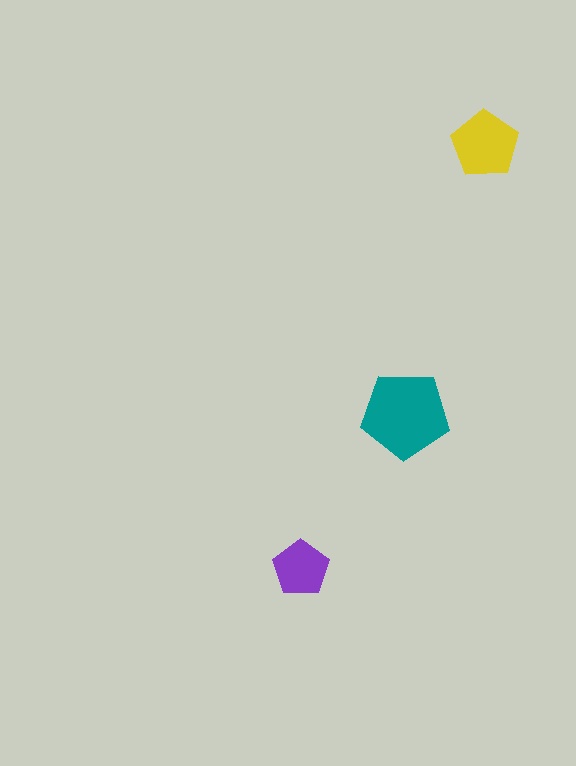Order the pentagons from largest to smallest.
the teal one, the yellow one, the purple one.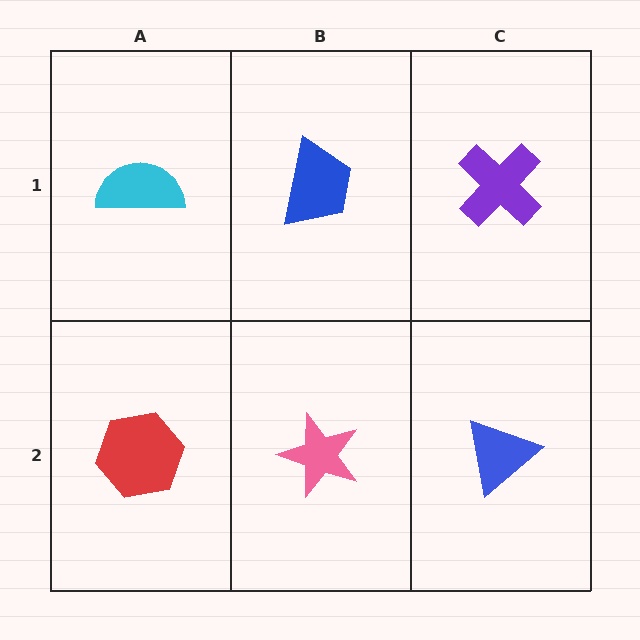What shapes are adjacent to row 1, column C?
A blue triangle (row 2, column C), a blue trapezoid (row 1, column B).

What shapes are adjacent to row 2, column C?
A purple cross (row 1, column C), a pink star (row 2, column B).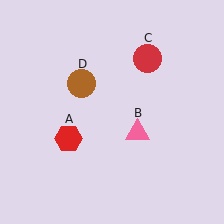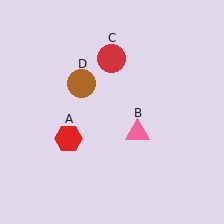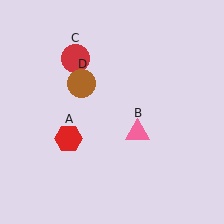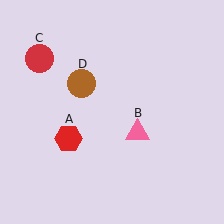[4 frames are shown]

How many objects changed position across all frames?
1 object changed position: red circle (object C).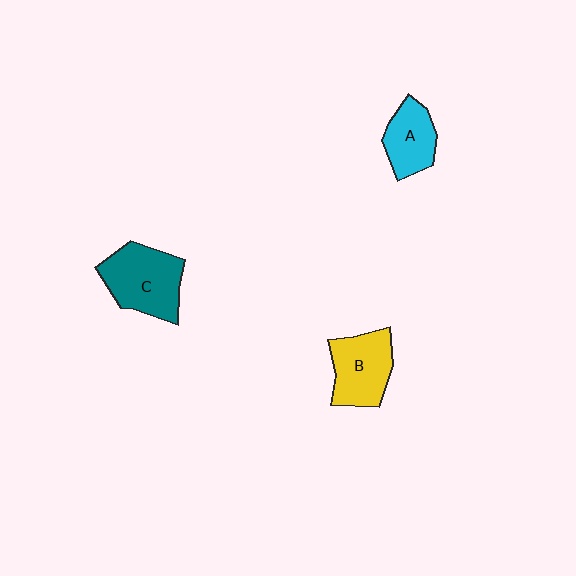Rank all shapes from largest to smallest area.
From largest to smallest: C (teal), B (yellow), A (cyan).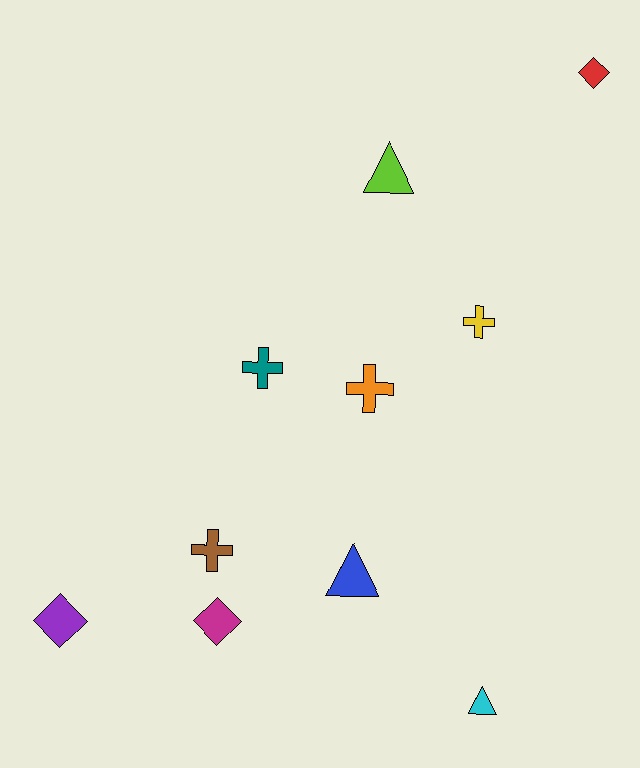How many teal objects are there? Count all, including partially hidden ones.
There is 1 teal object.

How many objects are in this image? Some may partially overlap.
There are 10 objects.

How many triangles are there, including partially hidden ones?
There are 3 triangles.